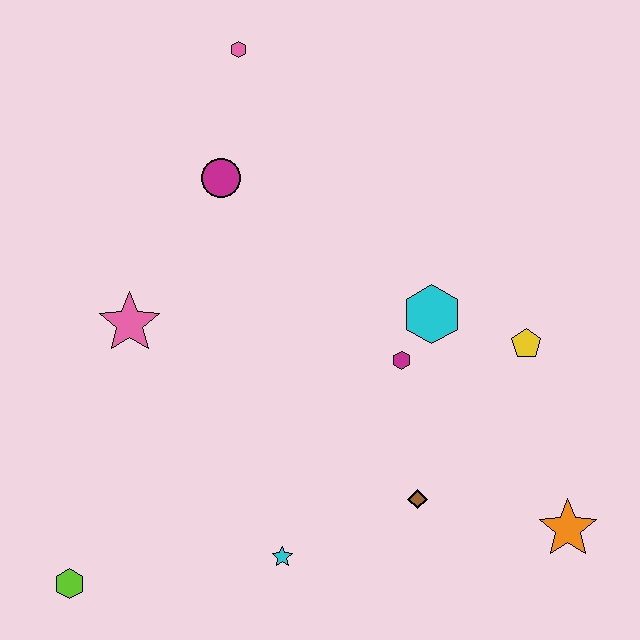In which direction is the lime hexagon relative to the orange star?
The lime hexagon is to the left of the orange star.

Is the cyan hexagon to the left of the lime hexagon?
No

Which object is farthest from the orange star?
The pink hexagon is farthest from the orange star.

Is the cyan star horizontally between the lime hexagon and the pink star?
No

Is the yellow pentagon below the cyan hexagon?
Yes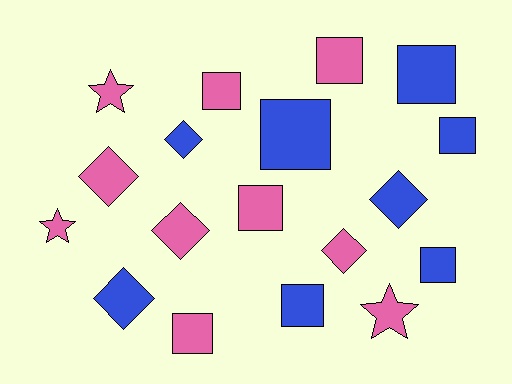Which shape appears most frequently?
Square, with 9 objects.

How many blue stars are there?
There are no blue stars.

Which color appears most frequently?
Pink, with 10 objects.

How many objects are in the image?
There are 18 objects.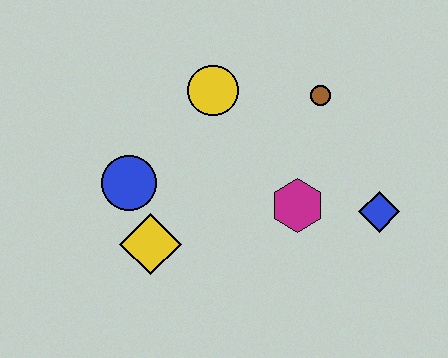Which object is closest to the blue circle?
The yellow diamond is closest to the blue circle.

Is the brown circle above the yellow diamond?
Yes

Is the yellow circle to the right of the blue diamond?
No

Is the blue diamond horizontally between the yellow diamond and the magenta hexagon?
No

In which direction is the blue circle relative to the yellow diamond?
The blue circle is above the yellow diamond.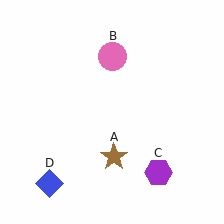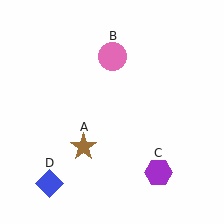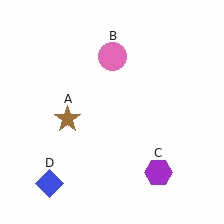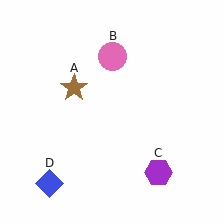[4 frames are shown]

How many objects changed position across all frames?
1 object changed position: brown star (object A).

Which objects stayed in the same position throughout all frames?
Pink circle (object B) and purple hexagon (object C) and blue diamond (object D) remained stationary.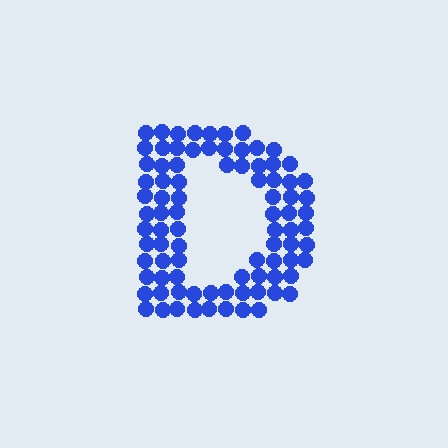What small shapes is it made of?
It is made of small circles.